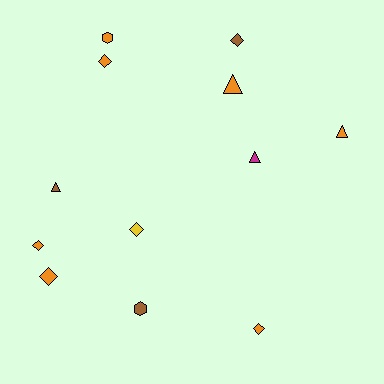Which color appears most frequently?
Orange, with 7 objects.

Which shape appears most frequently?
Diamond, with 6 objects.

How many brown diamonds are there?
There is 1 brown diamond.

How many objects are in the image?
There are 12 objects.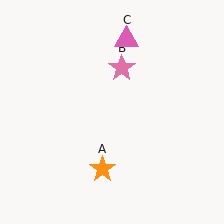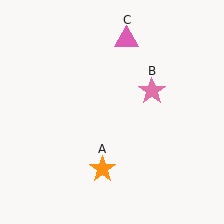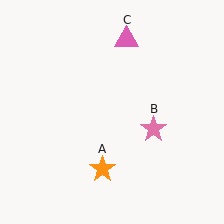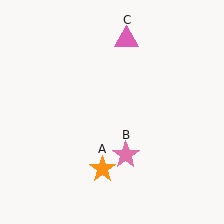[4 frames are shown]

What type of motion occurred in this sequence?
The pink star (object B) rotated clockwise around the center of the scene.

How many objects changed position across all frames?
1 object changed position: pink star (object B).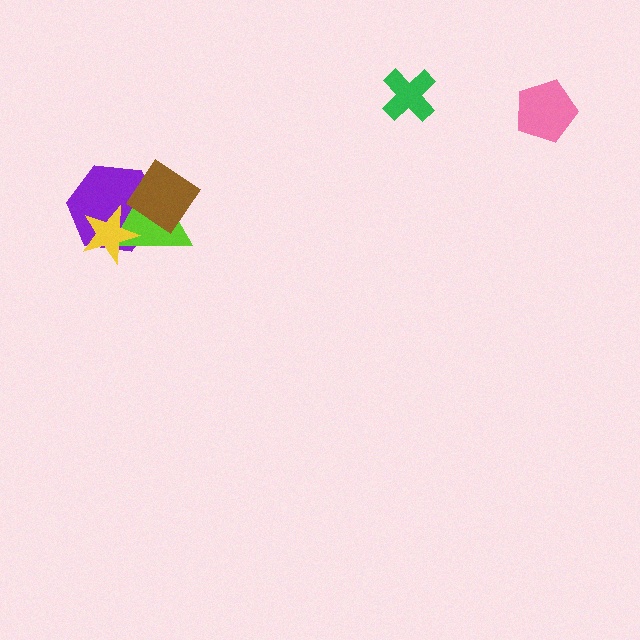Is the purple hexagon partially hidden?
Yes, it is partially covered by another shape.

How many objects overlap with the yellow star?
2 objects overlap with the yellow star.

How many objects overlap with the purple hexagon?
3 objects overlap with the purple hexagon.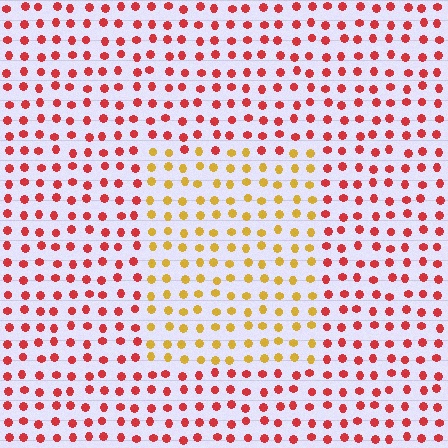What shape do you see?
I see a rectangle.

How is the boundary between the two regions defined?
The boundary is defined purely by a slight shift in hue (about 49 degrees). Spacing, size, and orientation are identical on both sides.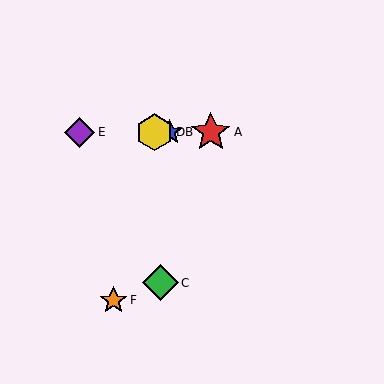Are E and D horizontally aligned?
Yes, both are at y≈132.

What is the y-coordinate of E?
Object E is at y≈132.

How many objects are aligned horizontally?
4 objects (A, B, D, E) are aligned horizontally.